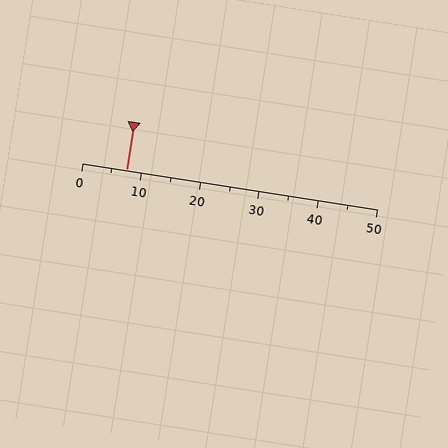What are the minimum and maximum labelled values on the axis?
The axis runs from 0 to 50.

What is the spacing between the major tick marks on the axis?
The major ticks are spaced 10 apart.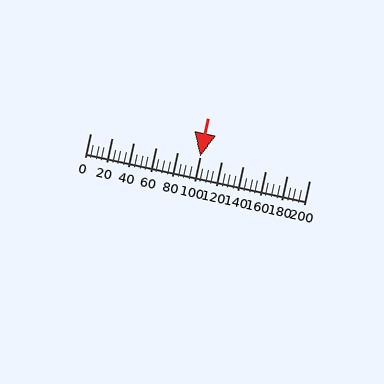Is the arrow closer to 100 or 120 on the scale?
The arrow is closer to 100.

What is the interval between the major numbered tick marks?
The major tick marks are spaced 20 units apart.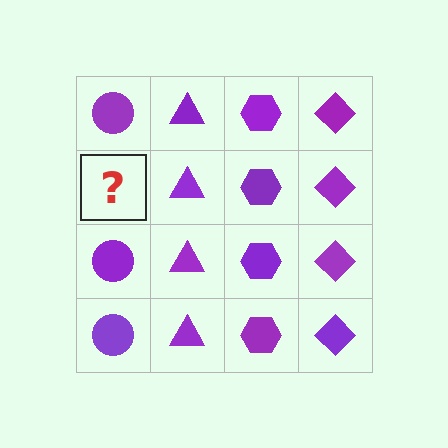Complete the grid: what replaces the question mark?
The question mark should be replaced with a purple circle.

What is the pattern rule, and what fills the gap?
The rule is that each column has a consistent shape. The gap should be filled with a purple circle.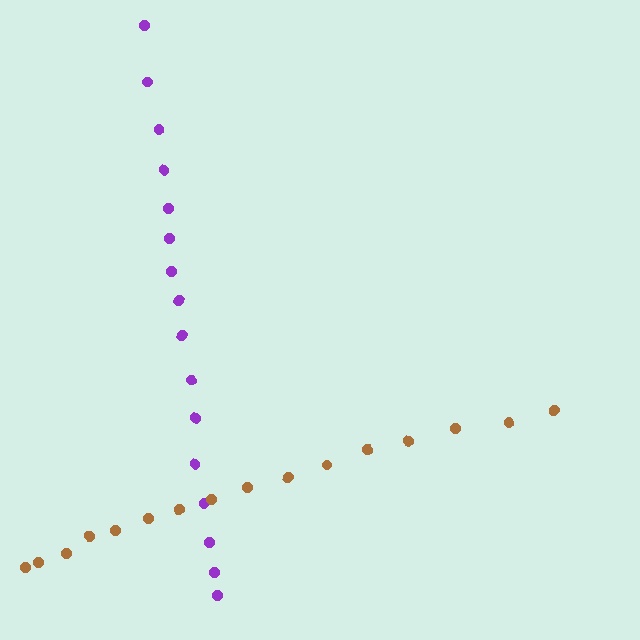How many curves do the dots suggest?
There are 2 distinct paths.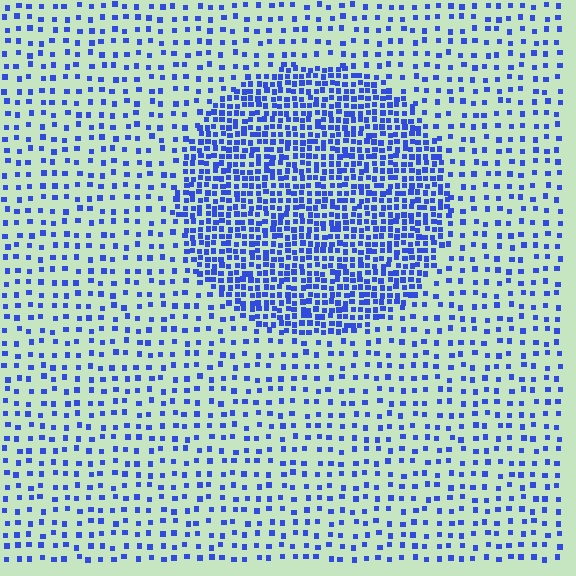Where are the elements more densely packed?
The elements are more densely packed inside the circle boundary.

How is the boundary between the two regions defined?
The boundary is defined by a change in element density (approximately 2.7x ratio). All elements are the same color, size, and shape.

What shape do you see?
I see a circle.